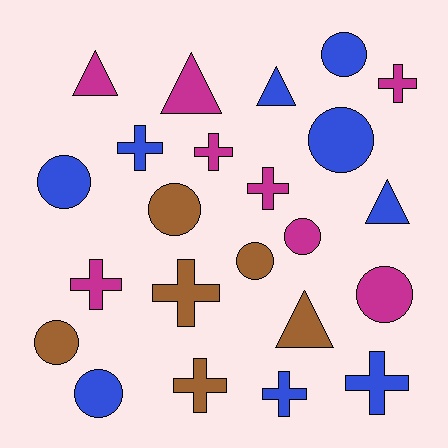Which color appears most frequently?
Blue, with 9 objects.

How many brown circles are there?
There are 3 brown circles.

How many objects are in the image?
There are 23 objects.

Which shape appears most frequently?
Circle, with 9 objects.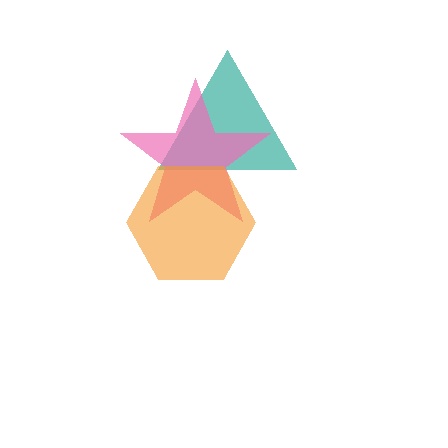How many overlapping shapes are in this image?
There are 3 overlapping shapes in the image.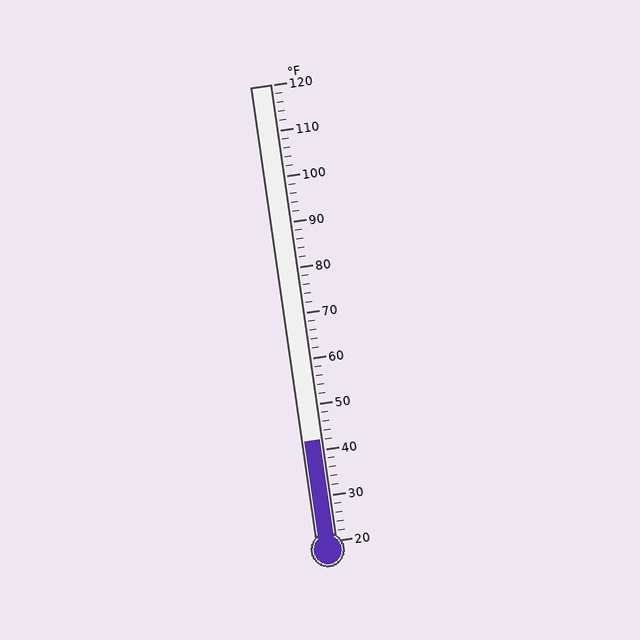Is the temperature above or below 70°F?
The temperature is below 70°F.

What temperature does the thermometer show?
The thermometer shows approximately 42°F.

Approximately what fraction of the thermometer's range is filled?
The thermometer is filled to approximately 20% of its range.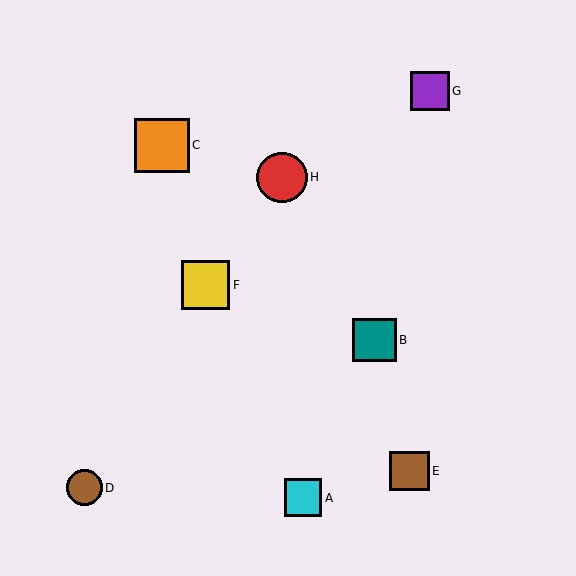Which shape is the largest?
The orange square (labeled C) is the largest.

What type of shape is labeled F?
Shape F is a yellow square.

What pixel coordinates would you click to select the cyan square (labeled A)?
Click at (303, 498) to select the cyan square A.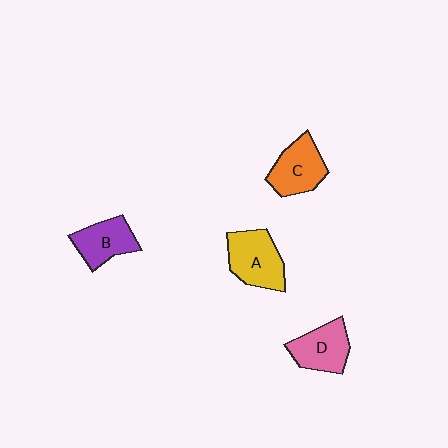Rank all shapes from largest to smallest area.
From largest to smallest: A (yellow), C (orange), D (pink), B (purple).